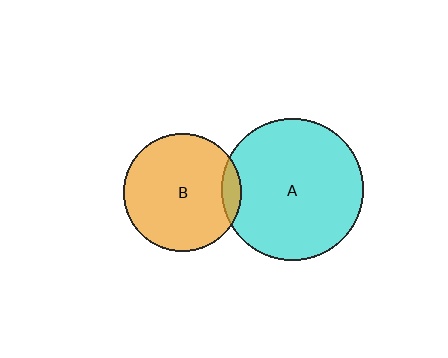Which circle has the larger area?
Circle A (cyan).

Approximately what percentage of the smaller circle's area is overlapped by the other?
Approximately 10%.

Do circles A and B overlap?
Yes.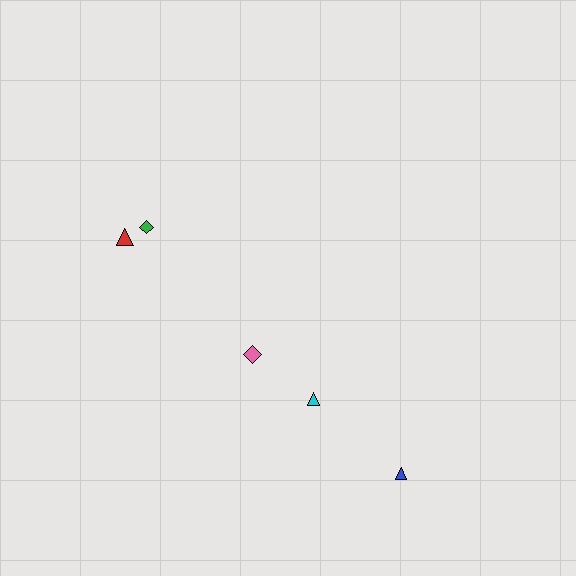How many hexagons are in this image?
There are no hexagons.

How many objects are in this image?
There are 5 objects.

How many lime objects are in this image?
There are no lime objects.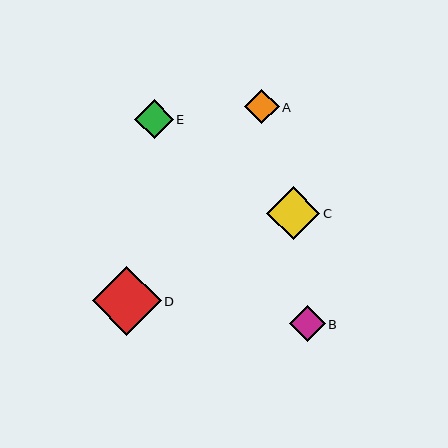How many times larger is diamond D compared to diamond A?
Diamond D is approximately 2.0 times the size of diamond A.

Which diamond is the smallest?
Diamond A is the smallest with a size of approximately 35 pixels.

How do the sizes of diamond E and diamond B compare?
Diamond E and diamond B are approximately the same size.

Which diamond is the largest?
Diamond D is the largest with a size of approximately 69 pixels.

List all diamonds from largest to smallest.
From largest to smallest: D, C, E, B, A.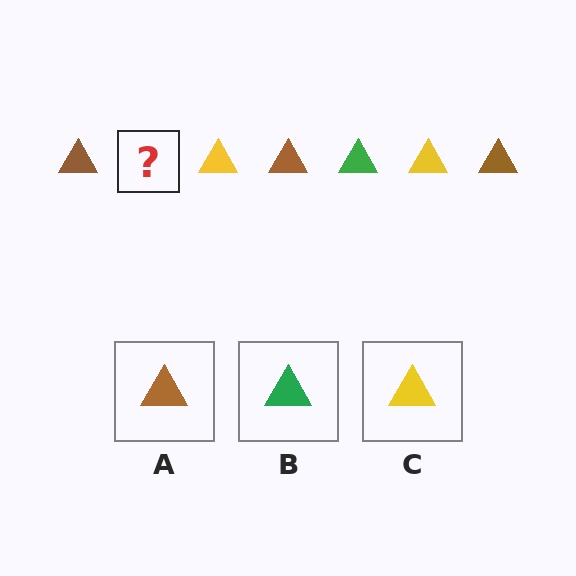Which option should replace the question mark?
Option B.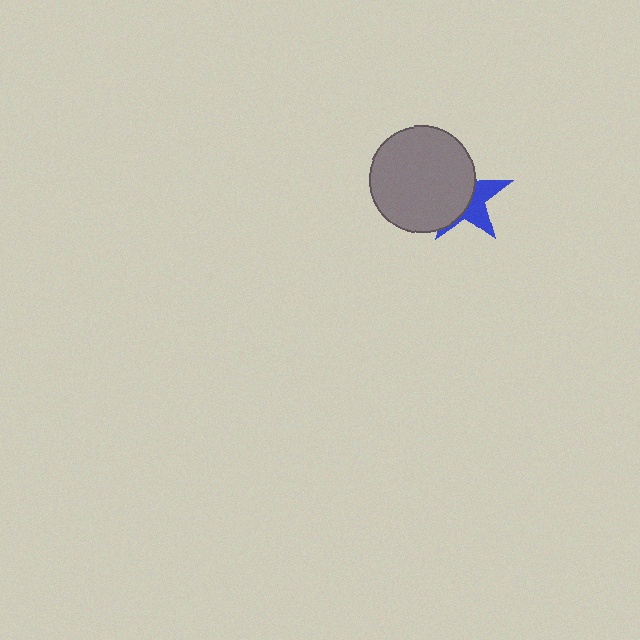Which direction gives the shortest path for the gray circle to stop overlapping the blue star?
Moving left gives the shortest separation.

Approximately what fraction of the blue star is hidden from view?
Roughly 60% of the blue star is hidden behind the gray circle.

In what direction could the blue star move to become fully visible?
The blue star could move right. That would shift it out from behind the gray circle entirely.